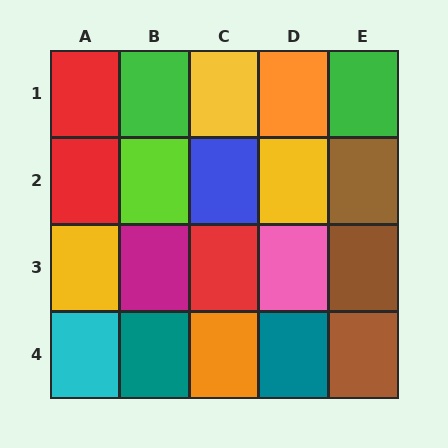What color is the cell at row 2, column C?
Blue.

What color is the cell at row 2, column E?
Brown.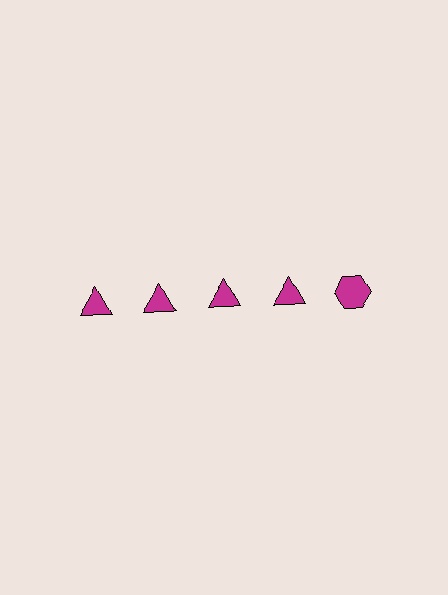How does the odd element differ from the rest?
It has a different shape: hexagon instead of triangle.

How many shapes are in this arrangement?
There are 5 shapes arranged in a grid pattern.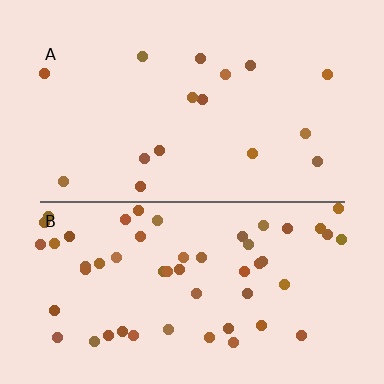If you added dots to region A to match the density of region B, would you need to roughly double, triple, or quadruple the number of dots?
Approximately triple.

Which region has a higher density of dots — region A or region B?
B (the bottom).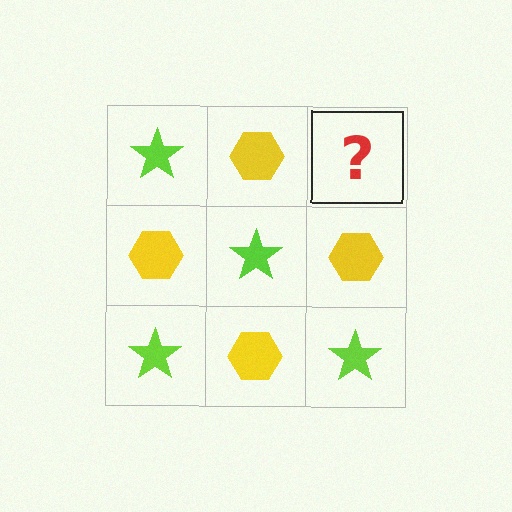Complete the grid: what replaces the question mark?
The question mark should be replaced with a lime star.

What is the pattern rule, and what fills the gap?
The rule is that it alternates lime star and yellow hexagon in a checkerboard pattern. The gap should be filled with a lime star.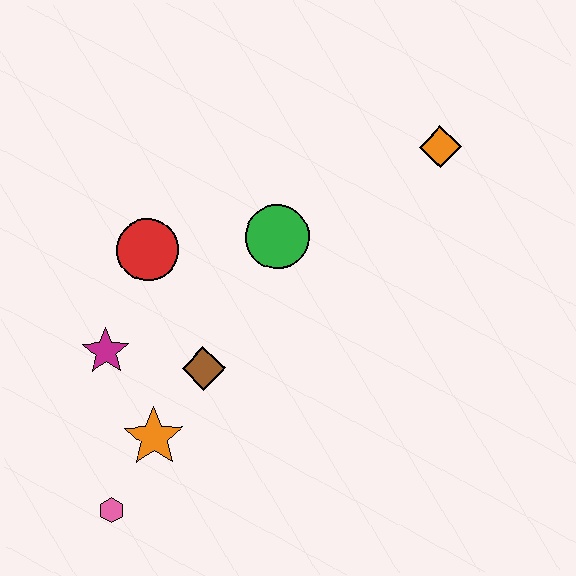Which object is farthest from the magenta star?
The orange diamond is farthest from the magenta star.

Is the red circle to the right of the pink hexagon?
Yes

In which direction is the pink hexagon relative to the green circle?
The pink hexagon is below the green circle.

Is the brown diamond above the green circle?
No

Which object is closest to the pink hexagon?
The orange star is closest to the pink hexagon.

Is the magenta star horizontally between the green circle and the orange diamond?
No